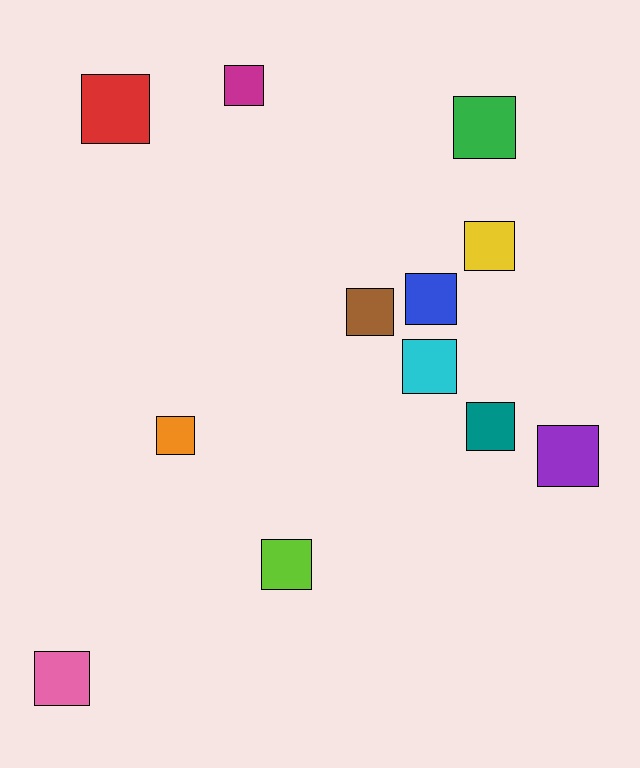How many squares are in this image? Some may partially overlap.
There are 12 squares.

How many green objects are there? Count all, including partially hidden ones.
There is 1 green object.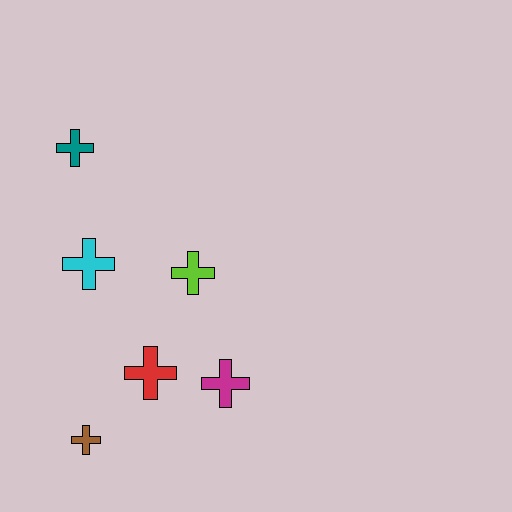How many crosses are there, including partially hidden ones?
There are 6 crosses.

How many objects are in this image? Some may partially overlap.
There are 6 objects.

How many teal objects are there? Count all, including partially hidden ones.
There is 1 teal object.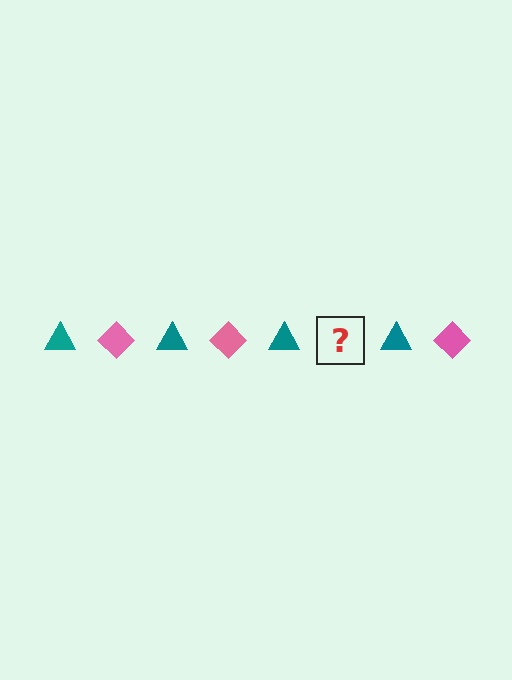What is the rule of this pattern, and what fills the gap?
The rule is that the pattern alternates between teal triangle and pink diamond. The gap should be filled with a pink diamond.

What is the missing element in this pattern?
The missing element is a pink diamond.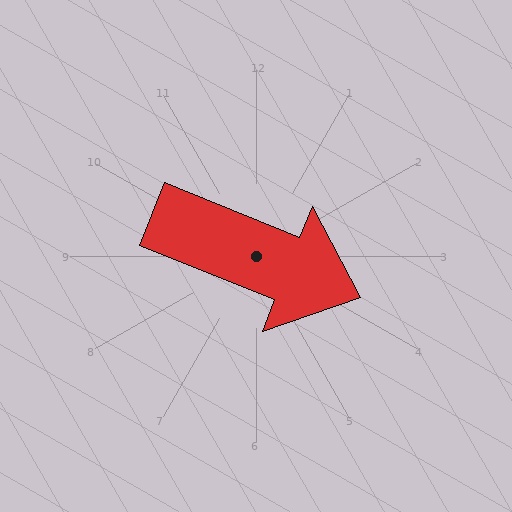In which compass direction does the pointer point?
East.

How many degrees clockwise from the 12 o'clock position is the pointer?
Approximately 112 degrees.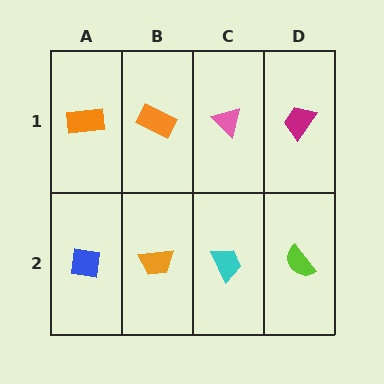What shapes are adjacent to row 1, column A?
A blue square (row 2, column A), an orange rectangle (row 1, column B).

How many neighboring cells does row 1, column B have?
3.